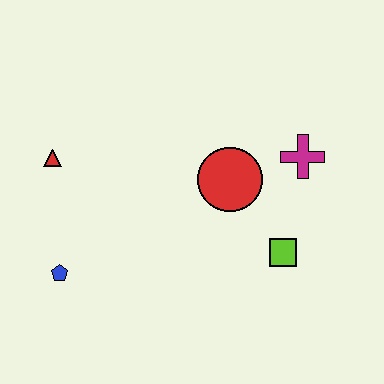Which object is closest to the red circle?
The magenta cross is closest to the red circle.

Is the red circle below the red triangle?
Yes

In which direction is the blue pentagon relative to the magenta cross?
The blue pentagon is to the left of the magenta cross.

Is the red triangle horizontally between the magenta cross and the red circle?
No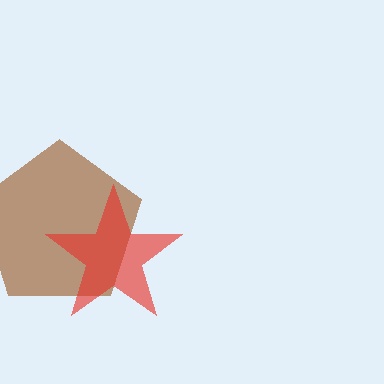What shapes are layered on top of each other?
The layered shapes are: a brown pentagon, a red star.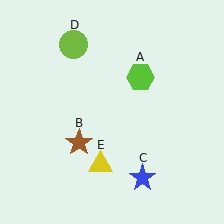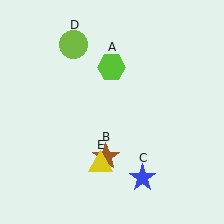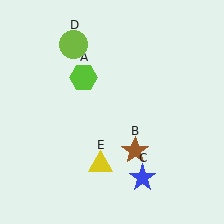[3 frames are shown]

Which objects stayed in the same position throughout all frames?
Blue star (object C) and lime circle (object D) and yellow triangle (object E) remained stationary.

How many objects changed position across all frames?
2 objects changed position: lime hexagon (object A), brown star (object B).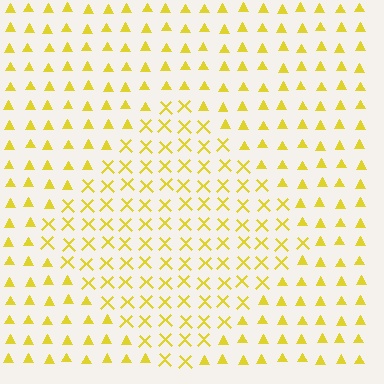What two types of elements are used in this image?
The image uses X marks inside the diamond region and triangles outside it.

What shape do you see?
I see a diamond.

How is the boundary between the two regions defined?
The boundary is defined by a change in element shape: X marks inside vs. triangles outside. All elements share the same color and spacing.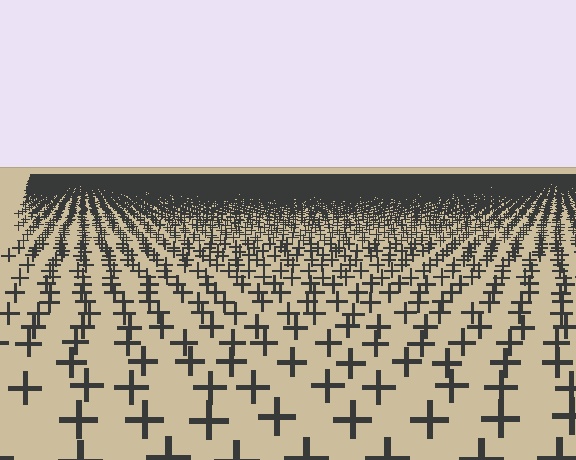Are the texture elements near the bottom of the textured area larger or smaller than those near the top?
Larger. Near the bottom, elements are closer to the viewer and appear at a bigger on-screen size.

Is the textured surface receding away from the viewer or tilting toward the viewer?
The surface is receding away from the viewer. Texture elements get smaller and denser toward the top.